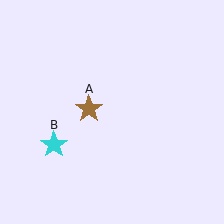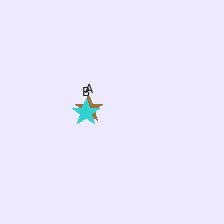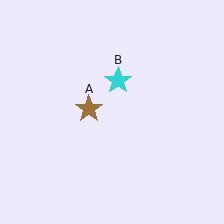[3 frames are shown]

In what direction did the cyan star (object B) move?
The cyan star (object B) moved up and to the right.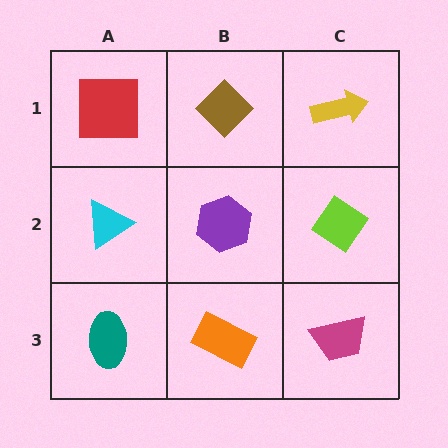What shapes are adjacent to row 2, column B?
A brown diamond (row 1, column B), an orange rectangle (row 3, column B), a cyan triangle (row 2, column A), a lime diamond (row 2, column C).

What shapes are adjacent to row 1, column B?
A purple hexagon (row 2, column B), a red square (row 1, column A), a yellow arrow (row 1, column C).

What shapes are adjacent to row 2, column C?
A yellow arrow (row 1, column C), a magenta trapezoid (row 3, column C), a purple hexagon (row 2, column B).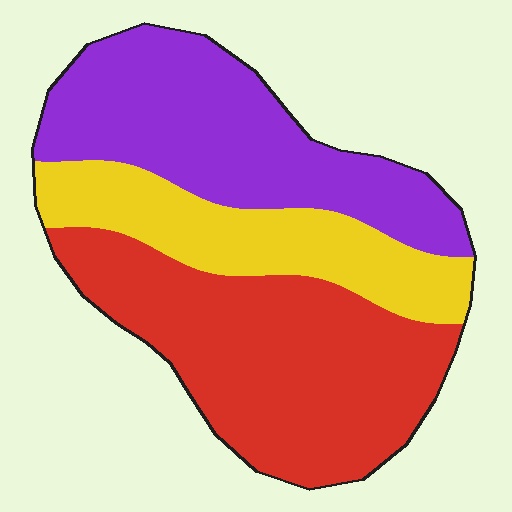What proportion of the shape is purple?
Purple covers roughly 35% of the shape.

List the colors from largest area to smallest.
From largest to smallest: red, purple, yellow.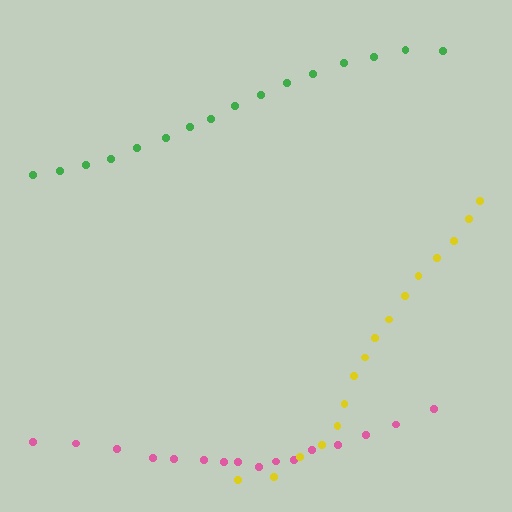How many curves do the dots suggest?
There are 3 distinct paths.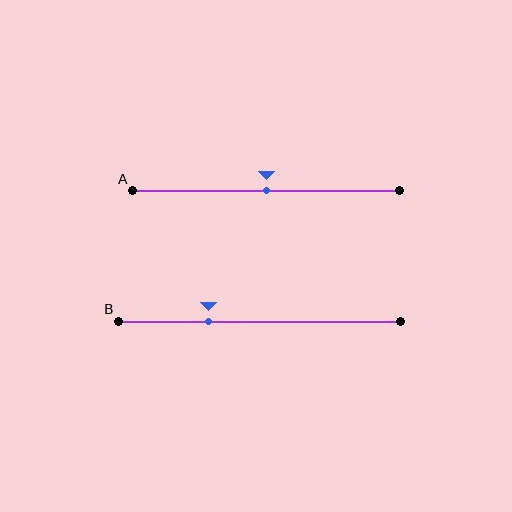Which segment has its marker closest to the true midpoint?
Segment A has its marker closest to the true midpoint.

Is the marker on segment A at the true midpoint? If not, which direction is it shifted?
Yes, the marker on segment A is at the true midpoint.